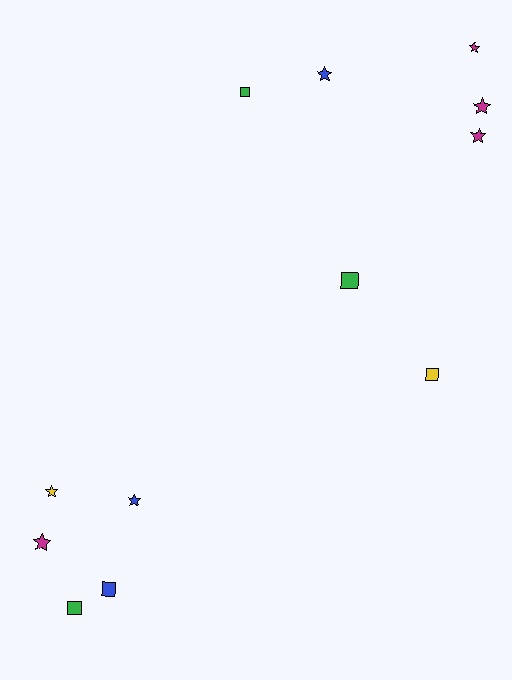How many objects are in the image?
There are 12 objects.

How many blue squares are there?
There is 1 blue square.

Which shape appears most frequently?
Star, with 7 objects.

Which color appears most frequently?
Magenta, with 4 objects.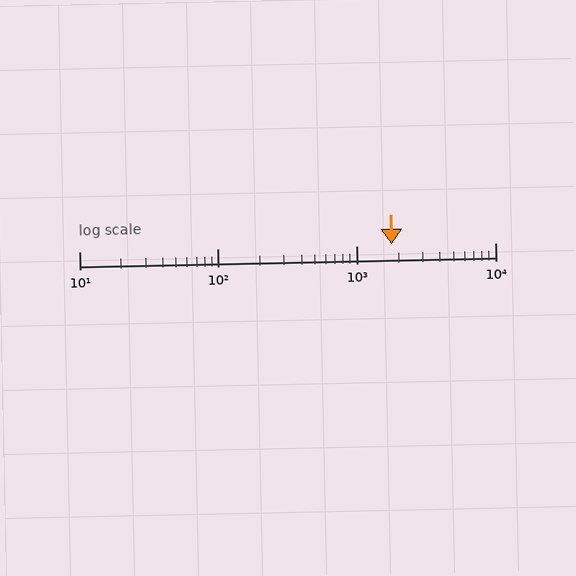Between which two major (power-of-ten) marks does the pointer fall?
The pointer is between 1000 and 10000.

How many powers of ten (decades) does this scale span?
The scale spans 3 decades, from 10 to 10000.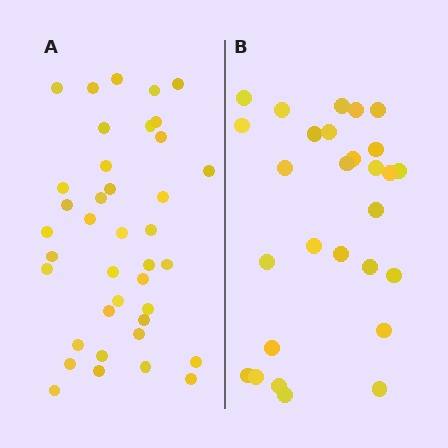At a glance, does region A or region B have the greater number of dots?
Region A (the left region) has more dots.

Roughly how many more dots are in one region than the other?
Region A has roughly 12 or so more dots than region B.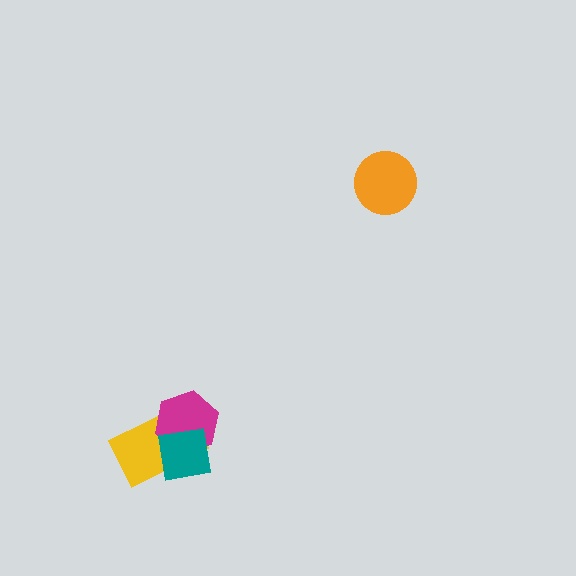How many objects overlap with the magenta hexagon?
2 objects overlap with the magenta hexagon.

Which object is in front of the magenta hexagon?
The teal square is in front of the magenta hexagon.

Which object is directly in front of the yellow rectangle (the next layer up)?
The magenta hexagon is directly in front of the yellow rectangle.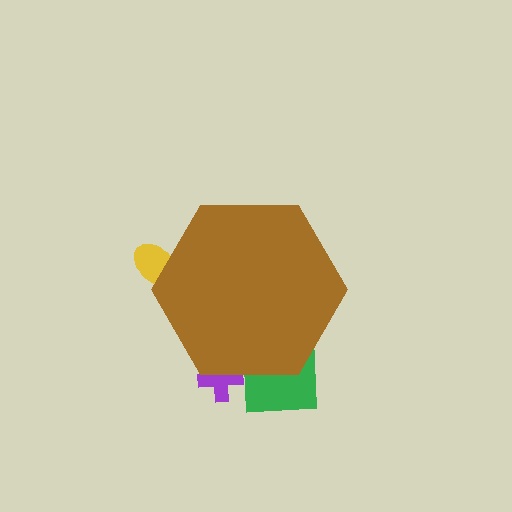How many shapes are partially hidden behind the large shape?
3 shapes are partially hidden.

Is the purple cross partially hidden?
Yes, the purple cross is partially hidden behind the brown hexagon.